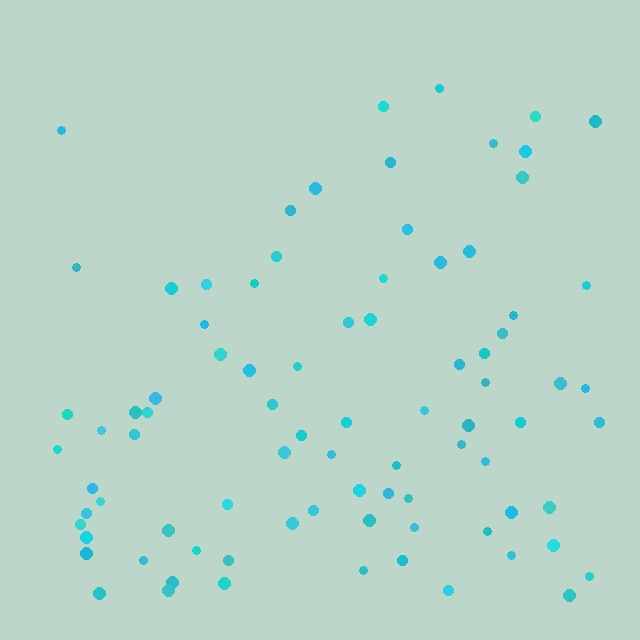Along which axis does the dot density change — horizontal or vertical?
Vertical.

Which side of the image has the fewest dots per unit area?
The top.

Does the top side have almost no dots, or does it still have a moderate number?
Still a moderate number, just noticeably fewer than the bottom.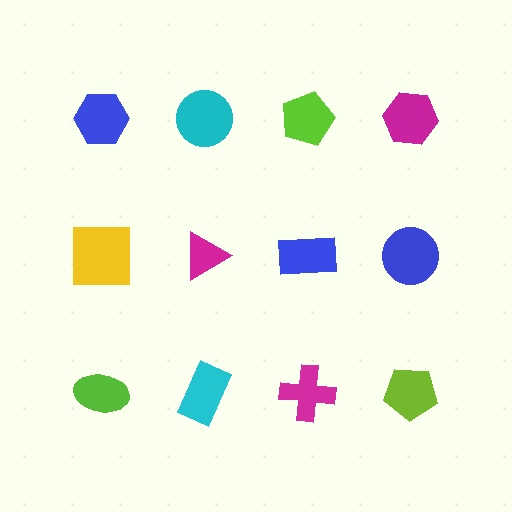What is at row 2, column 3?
A blue rectangle.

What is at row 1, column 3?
A lime pentagon.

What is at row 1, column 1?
A blue hexagon.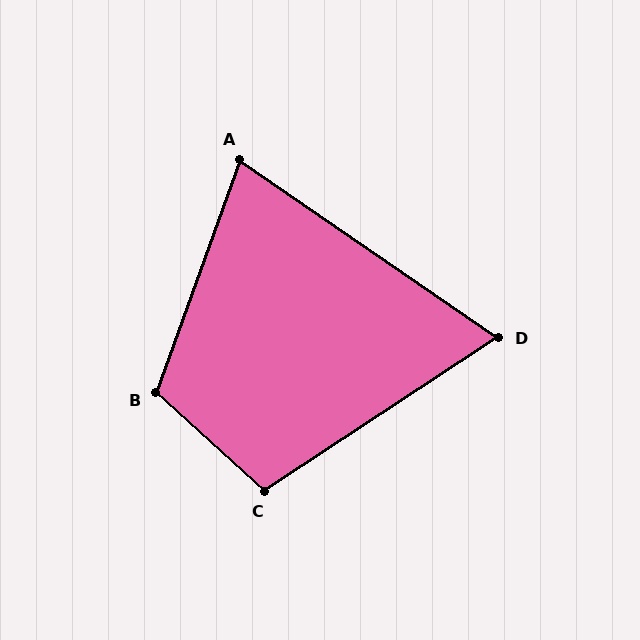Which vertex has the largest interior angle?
B, at approximately 112 degrees.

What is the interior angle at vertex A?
Approximately 75 degrees (acute).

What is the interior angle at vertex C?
Approximately 105 degrees (obtuse).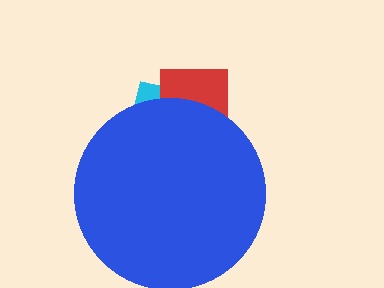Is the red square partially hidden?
Yes, the red square is partially hidden behind the blue circle.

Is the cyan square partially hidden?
Yes, the cyan square is partially hidden behind the blue circle.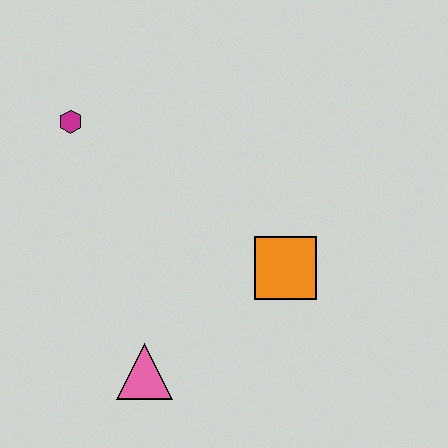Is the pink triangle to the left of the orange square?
Yes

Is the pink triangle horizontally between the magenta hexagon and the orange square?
Yes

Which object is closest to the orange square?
The pink triangle is closest to the orange square.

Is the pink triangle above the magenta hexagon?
No